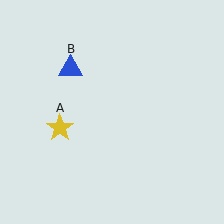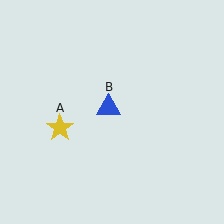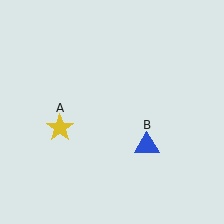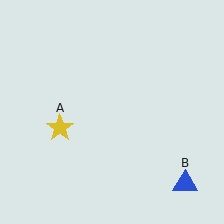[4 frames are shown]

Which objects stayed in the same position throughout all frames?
Yellow star (object A) remained stationary.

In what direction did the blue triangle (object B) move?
The blue triangle (object B) moved down and to the right.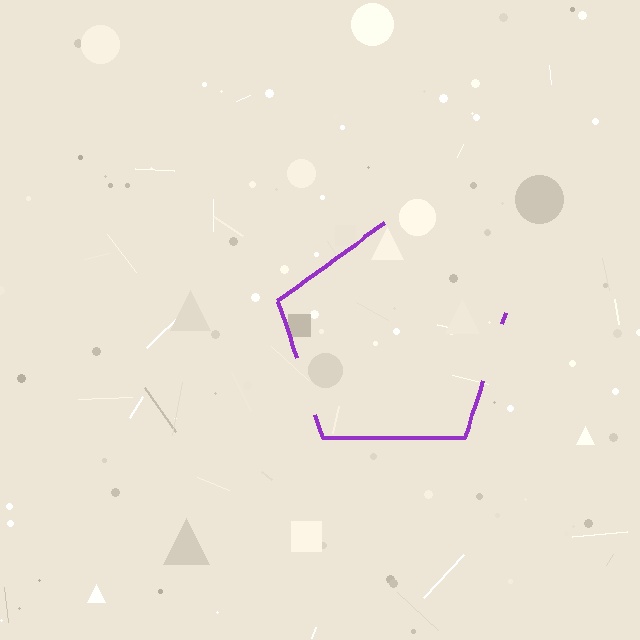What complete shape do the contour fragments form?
The contour fragments form a pentagon.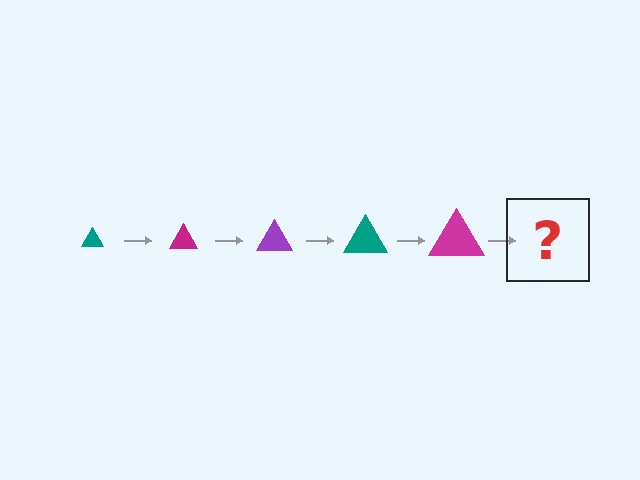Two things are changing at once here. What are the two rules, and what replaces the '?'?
The two rules are that the triangle grows larger each step and the color cycles through teal, magenta, and purple. The '?' should be a purple triangle, larger than the previous one.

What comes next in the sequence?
The next element should be a purple triangle, larger than the previous one.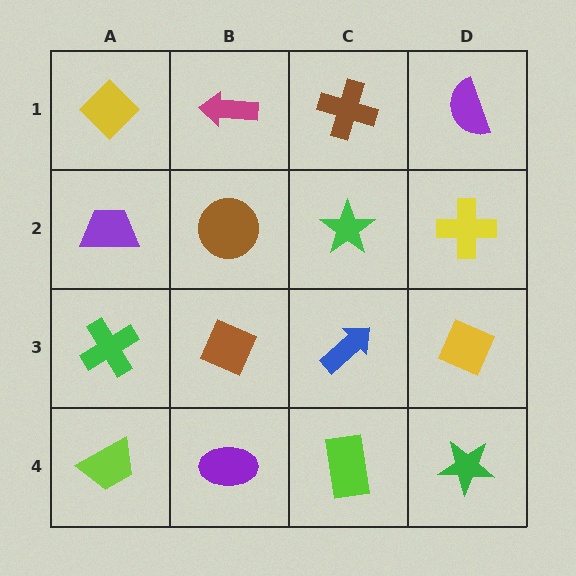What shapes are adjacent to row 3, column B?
A brown circle (row 2, column B), a purple ellipse (row 4, column B), a green cross (row 3, column A), a blue arrow (row 3, column C).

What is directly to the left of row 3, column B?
A green cross.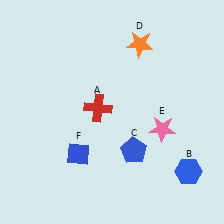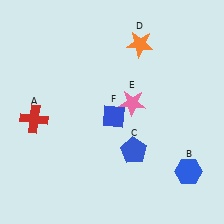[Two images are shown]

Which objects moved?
The objects that moved are: the red cross (A), the pink star (E), the blue diamond (F).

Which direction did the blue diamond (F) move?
The blue diamond (F) moved up.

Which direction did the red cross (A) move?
The red cross (A) moved left.